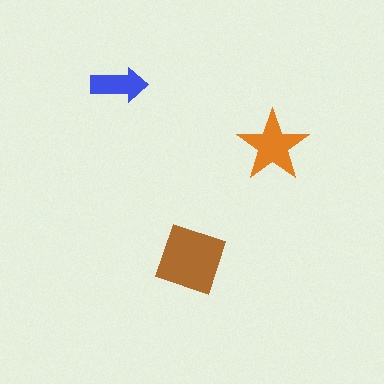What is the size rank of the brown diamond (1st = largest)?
1st.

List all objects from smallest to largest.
The blue arrow, the orange star, the brown diamond.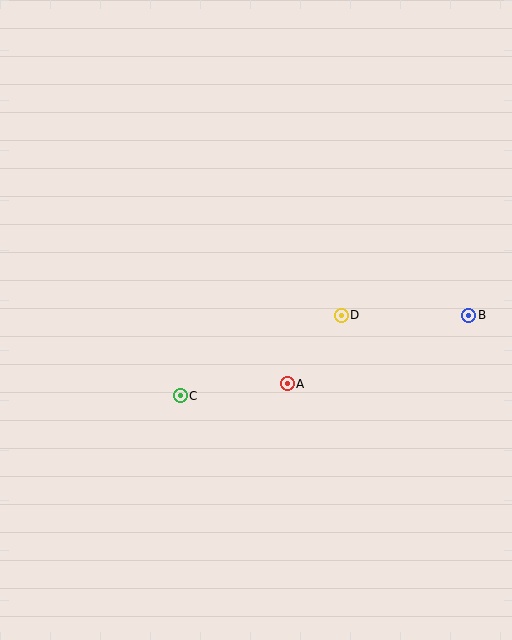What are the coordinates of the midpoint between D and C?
The midpoint between D and C is at (261, 356).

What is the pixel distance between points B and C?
The distance between B and C is 299 pixels.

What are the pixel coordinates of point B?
Point B is at (469, 315).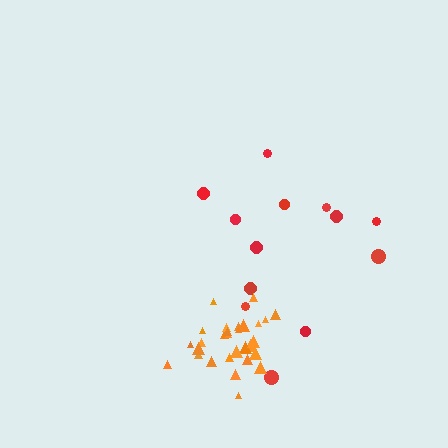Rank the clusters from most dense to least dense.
orange, red.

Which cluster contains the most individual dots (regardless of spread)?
Orange (29).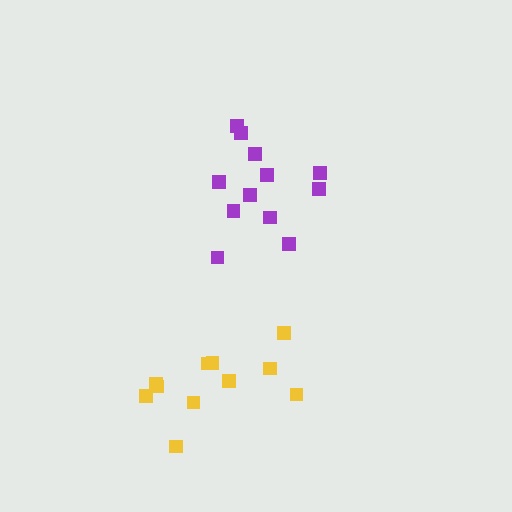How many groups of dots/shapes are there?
There are 2 groups.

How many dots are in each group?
Group 1: 12 dots, Group 2: 11 dots (23 total).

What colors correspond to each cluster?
The clusters are colored: purple, yellow.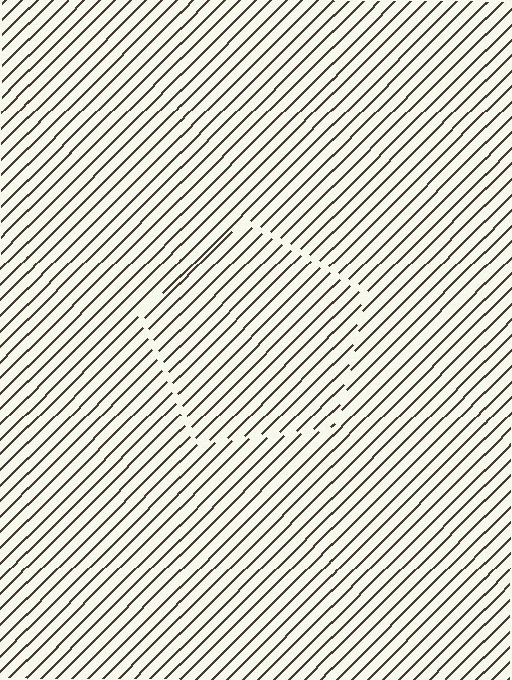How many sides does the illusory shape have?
5 sides — the line-ends trace a pentagon.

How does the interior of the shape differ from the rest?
The interior of the shape contains the same grating, shifted by half a period — the contour is defined by the phase discontinuity where line-ends from the inner and outer gratings abut.